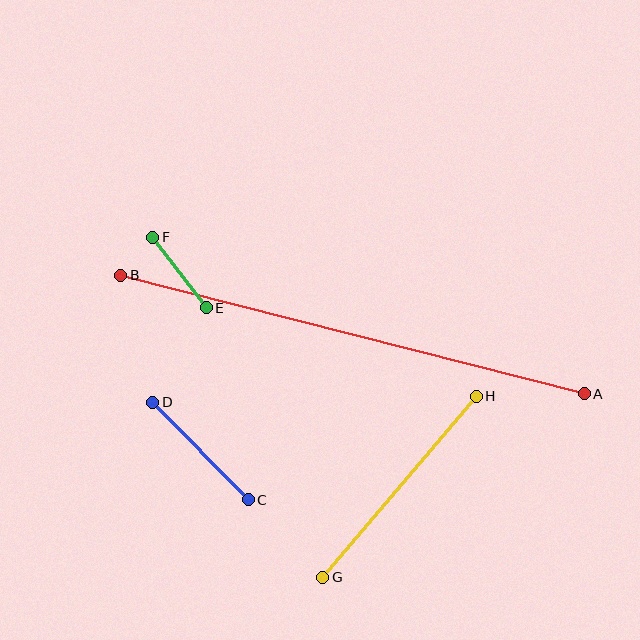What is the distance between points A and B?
The distance is approximately 479 pixels.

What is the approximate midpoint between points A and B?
The midpoint is at approximately (353, 335) pixels.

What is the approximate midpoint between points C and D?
The midpoint is at approximately (200, 451) pixels.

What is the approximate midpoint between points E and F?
The midpoint is at approximately (180, 272) pixels.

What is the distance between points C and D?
The distance is approximately 136 pixels.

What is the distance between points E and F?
The distance is approximately 88 pixels.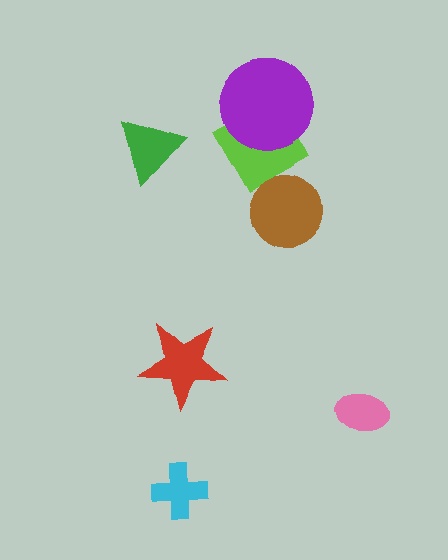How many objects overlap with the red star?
0 objects overlap with the red star.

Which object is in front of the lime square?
The purple circle is in front of the lime square.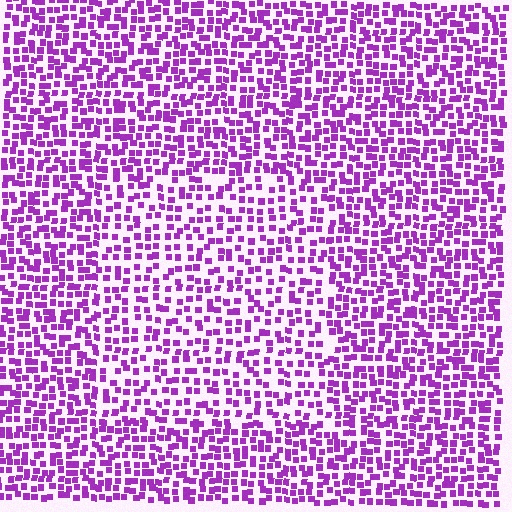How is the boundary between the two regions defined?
The boundary is defined by a change in element density (approximately 1.5x ratio). All elements are the same color, size, and shape.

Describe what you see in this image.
The image contains small purple elements arranged at two different densities. A rectangle-shaped region is visible where the elements are less densely packed than the surrounding area.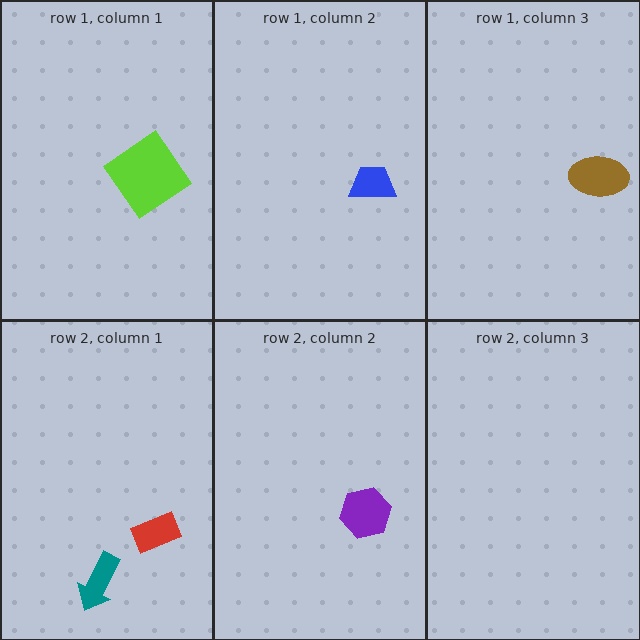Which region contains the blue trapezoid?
The row 1, column 2 region.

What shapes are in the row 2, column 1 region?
The teal arrow, the red rectangle.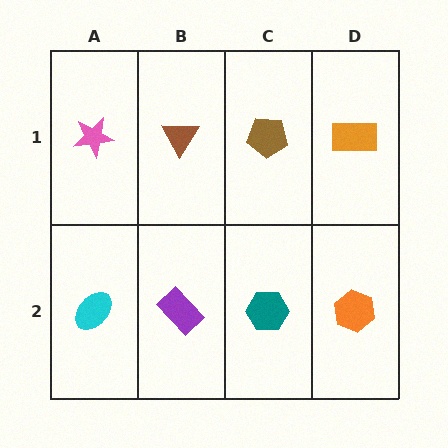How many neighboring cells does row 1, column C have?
3.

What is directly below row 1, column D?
An orange hexagon.